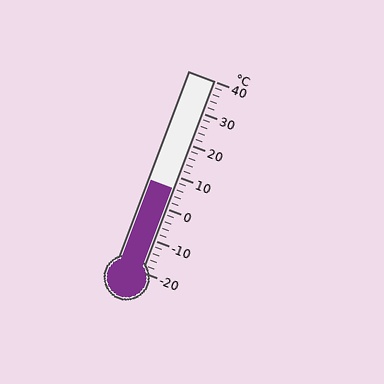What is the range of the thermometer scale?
The thermometer scale ranges from -20°C to 40°C.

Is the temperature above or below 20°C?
The temperature is below 20°C.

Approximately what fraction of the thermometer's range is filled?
The thermometer is filled to approximately 45% of its range.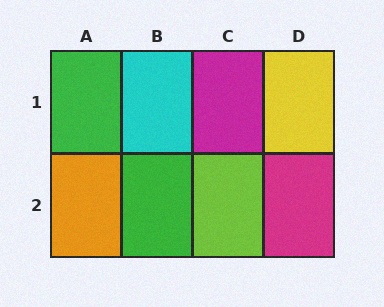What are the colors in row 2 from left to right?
Orange, green, lime, magenta.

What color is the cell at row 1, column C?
Magenta.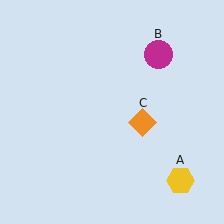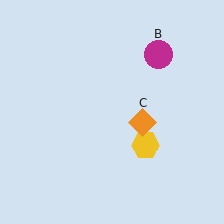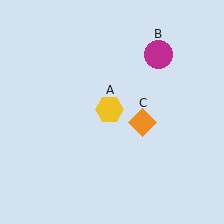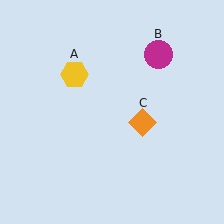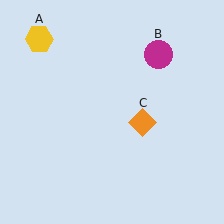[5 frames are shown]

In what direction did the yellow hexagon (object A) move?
The yellow hexagon (object A) moved up and to the left.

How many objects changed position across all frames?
1 object changed position: yellow hexagon (object A).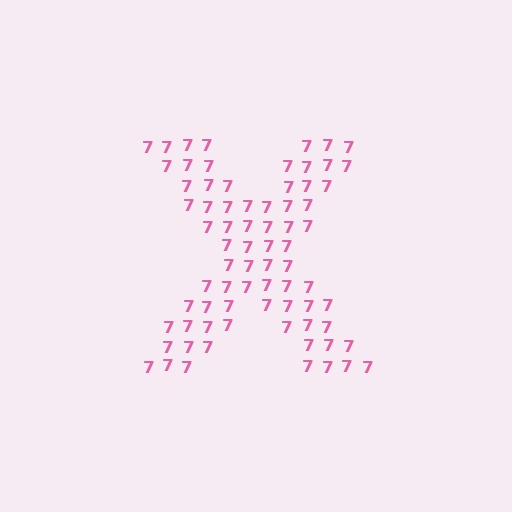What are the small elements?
The small elements are digit 7's.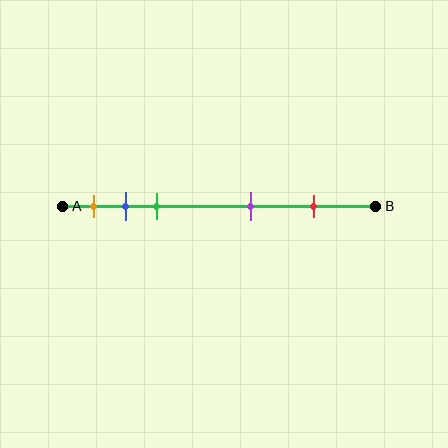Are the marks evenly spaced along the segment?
No, the marks are not evenly spaced.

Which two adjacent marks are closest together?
The blue and green marks are the closest adjacent pair.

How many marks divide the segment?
There are 5 marks dividing the segment.